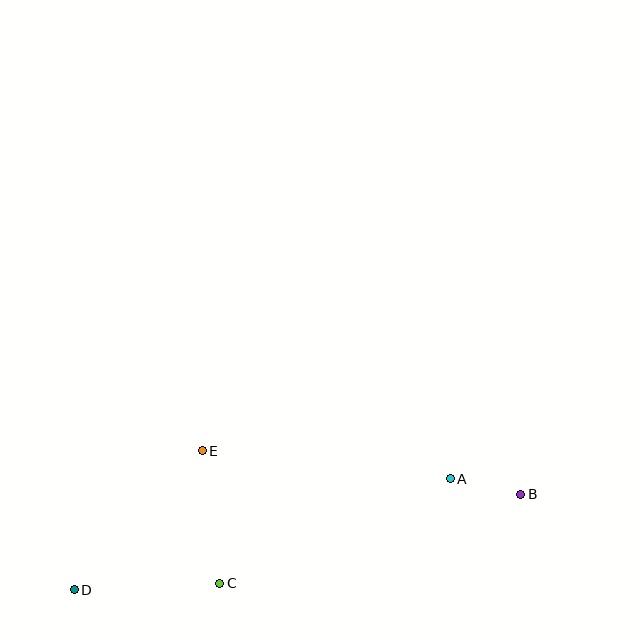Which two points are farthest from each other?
Points B and D are farthest from each other.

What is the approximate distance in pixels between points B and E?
The distance between B and E is approximately 322 pixels.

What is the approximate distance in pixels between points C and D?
The distance between C and D is approximately 146 pixels.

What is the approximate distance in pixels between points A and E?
The distance between A and E is approximately 250 pixels.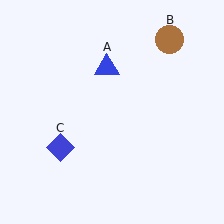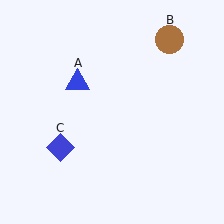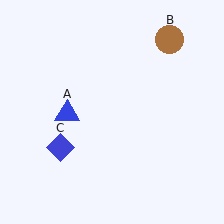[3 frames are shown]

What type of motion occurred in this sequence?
The blue triangle (object A) rotated counterclockwise around the center of the scene.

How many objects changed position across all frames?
1 object changed position: blue triangle (object A).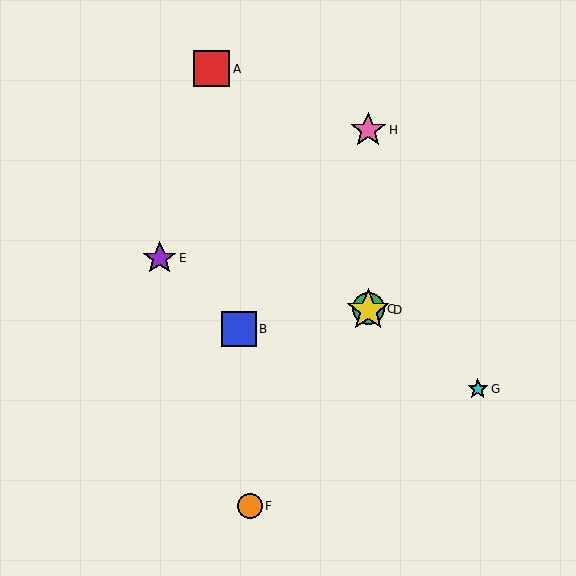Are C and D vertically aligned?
Yes, both are at x≈368.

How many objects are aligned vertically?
3 objects (C, D, H) are aligned vertically.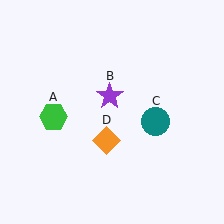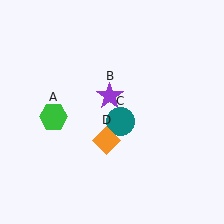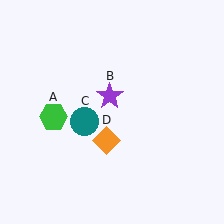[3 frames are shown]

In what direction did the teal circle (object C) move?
The teal circle (object C) moved left.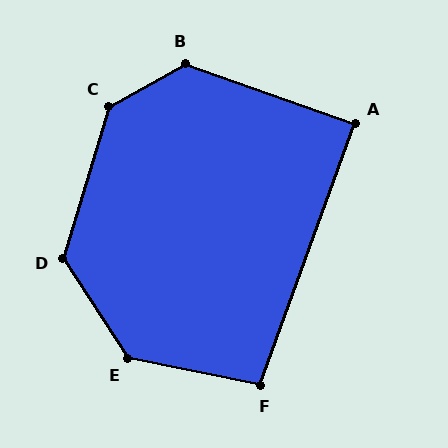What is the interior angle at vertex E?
Approximately 135 degrees (obtuse).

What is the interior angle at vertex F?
Approximately 98 degrees (obtuse).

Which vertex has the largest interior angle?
C, at approximately 136 degrees.